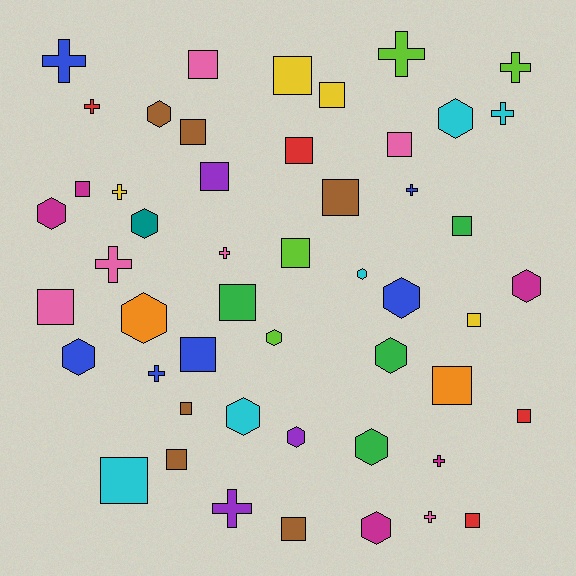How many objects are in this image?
There are 50 objects.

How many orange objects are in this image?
There are 2 orange objects.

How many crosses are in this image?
There are 13 crosses.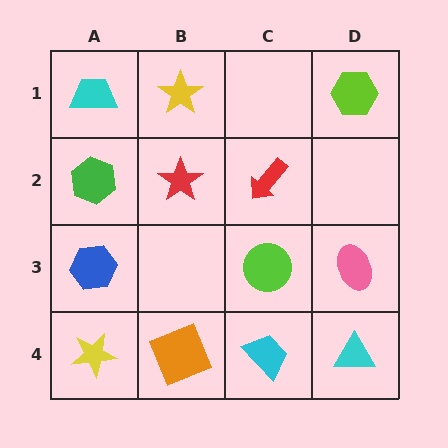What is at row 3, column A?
A blue hexagon.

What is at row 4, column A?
A yellow star.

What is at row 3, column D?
A pink ellipse.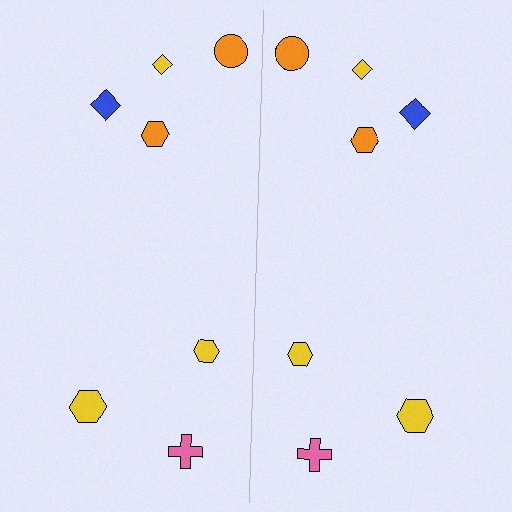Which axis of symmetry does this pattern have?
The pattern has a vertical axis of symmetry running through the center of the image.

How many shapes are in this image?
There are 14 shapes in this image.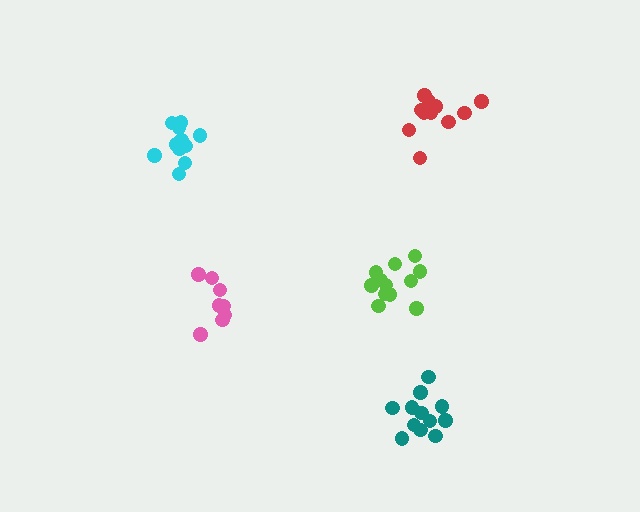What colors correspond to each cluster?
The clusters are colored: cyan, red, teal, pink, lime.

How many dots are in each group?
Group 1: 11 dots, Group 2: 11 dots, Group 3: 12 dots, Group 4: 9 dots, Group 5: 12 dots (55 total).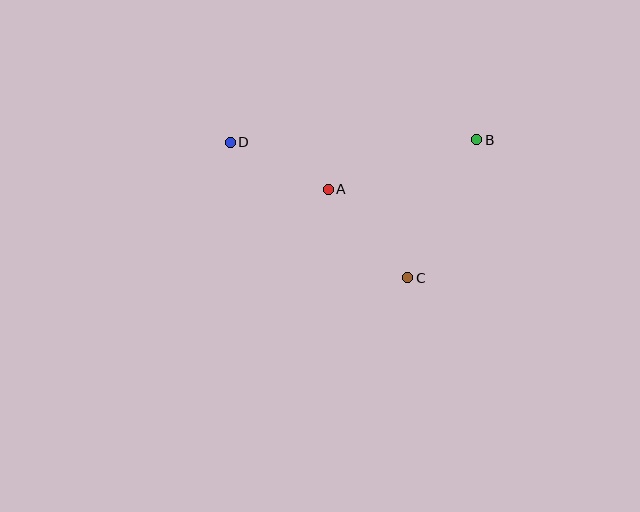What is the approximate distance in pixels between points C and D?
The distance between C and D is approximately 223 pixels.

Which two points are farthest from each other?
Points B and D are farthest from each other.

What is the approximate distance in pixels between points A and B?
The distance between A and B is approximately 157 pixels.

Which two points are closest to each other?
Points A and D are closest to each other.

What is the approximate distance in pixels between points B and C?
The distance between B and C is approximately 155 pixels.